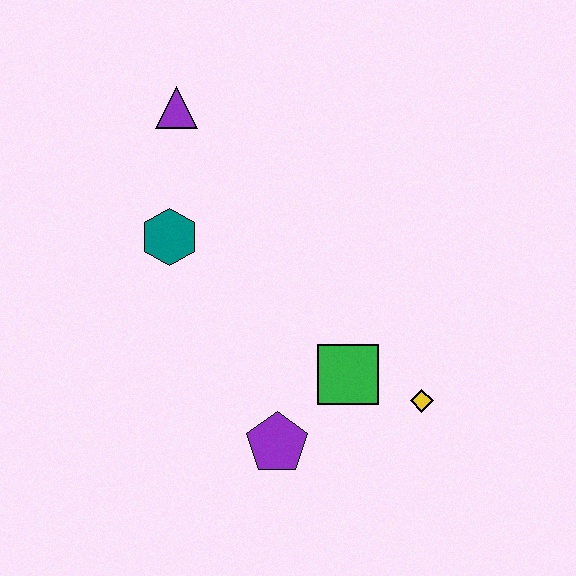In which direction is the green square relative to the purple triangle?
The green square is below the purple triangle.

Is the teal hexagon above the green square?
Yes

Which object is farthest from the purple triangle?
The yellow diamond is farthest from the purple triangle.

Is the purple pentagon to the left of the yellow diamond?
Yes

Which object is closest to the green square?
The yellow diamond is closest to the green square.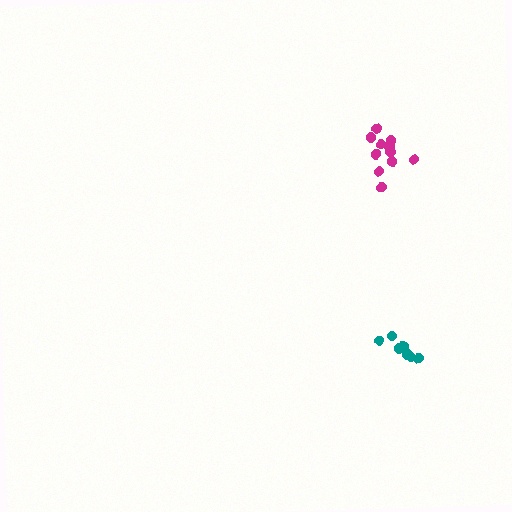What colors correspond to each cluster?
The clusters are colored: magenta, teal.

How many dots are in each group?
Group 1: 11 dots, Group 2: 7 dots (18 total).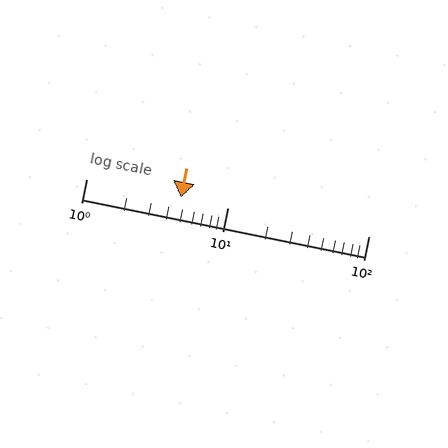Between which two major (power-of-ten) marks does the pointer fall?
The pointer is between 1 and 10.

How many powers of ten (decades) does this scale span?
The scale spans 2 decades, from 1 to 100.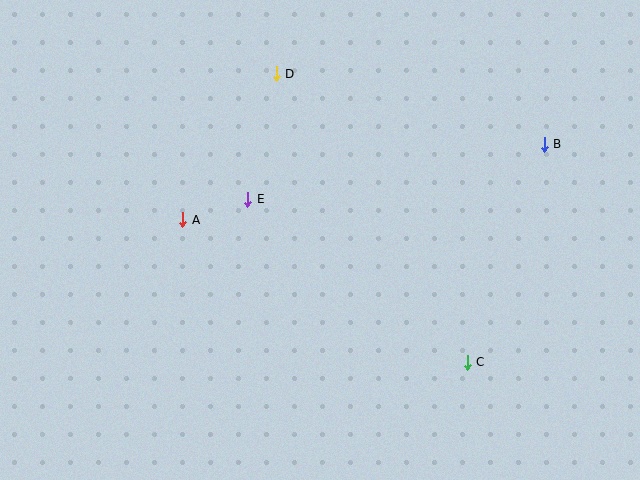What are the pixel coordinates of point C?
Point C is at (467, 362).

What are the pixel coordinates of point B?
Point B is at (544, 144).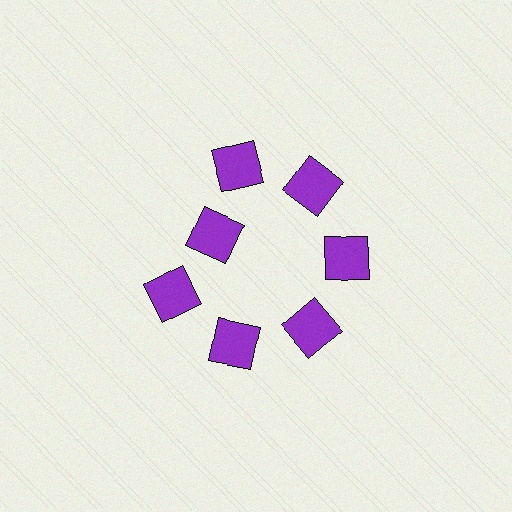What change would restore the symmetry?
The symmetry would be restored by moving it outward, back onto the ring so that all 7 squares sit at equal angles and equal distance from the center.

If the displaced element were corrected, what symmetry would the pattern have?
It would have 7-fold rotational symmetry — the pattern would map onto itself every 51 degrees.